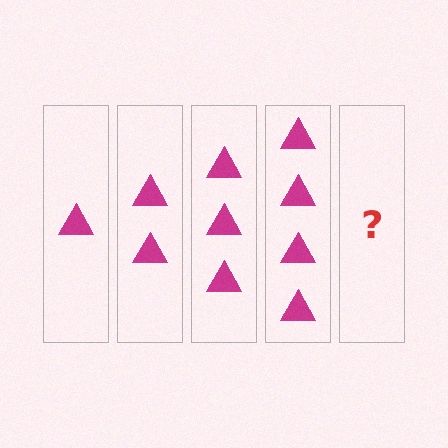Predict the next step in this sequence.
The next step is 5 triangles.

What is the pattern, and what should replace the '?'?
The pattern is that each step adds one more triangle. The '?' should be 5 triangles.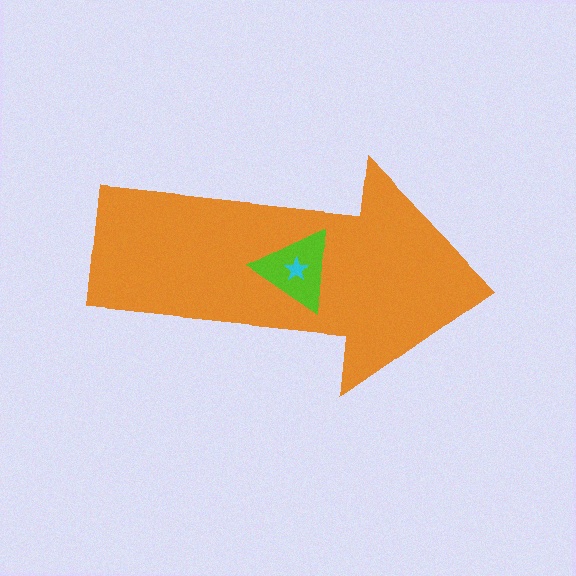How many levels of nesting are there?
3.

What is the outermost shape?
The orange arrow.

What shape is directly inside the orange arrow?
The lime triangle.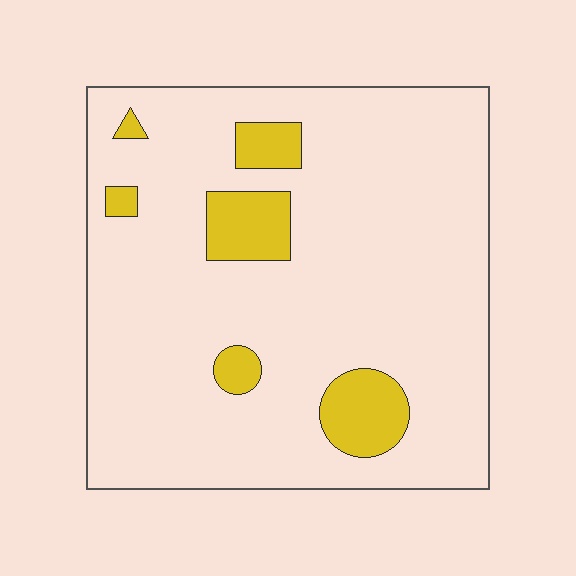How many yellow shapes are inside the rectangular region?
6.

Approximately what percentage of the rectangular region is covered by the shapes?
Approximately 10%.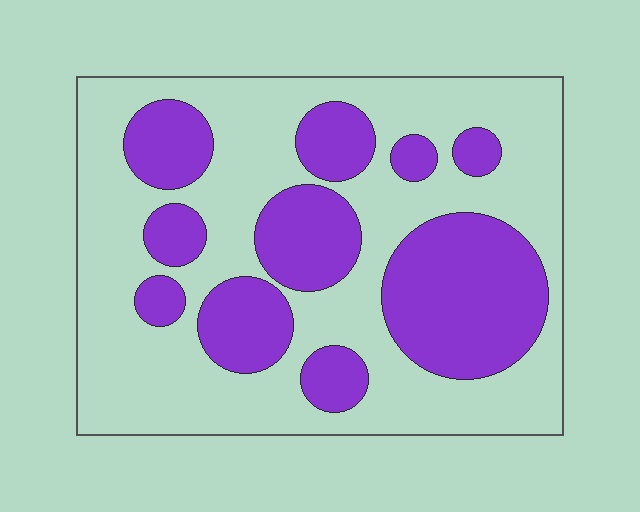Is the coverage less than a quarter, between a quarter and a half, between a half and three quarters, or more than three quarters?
Between a quarter and a half.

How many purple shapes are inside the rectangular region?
10.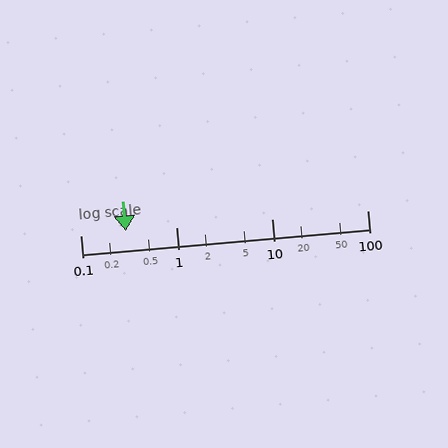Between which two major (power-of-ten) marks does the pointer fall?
The pointer is between 0.1 and 1.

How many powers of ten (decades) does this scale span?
The scale spans 3 decades, from 0.1 to 100.